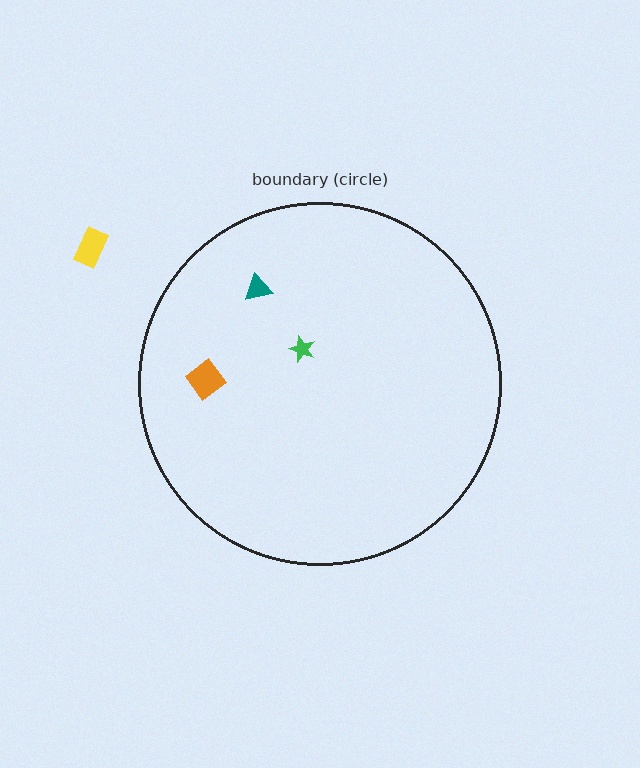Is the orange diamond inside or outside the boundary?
Inside.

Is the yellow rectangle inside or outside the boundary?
Outside.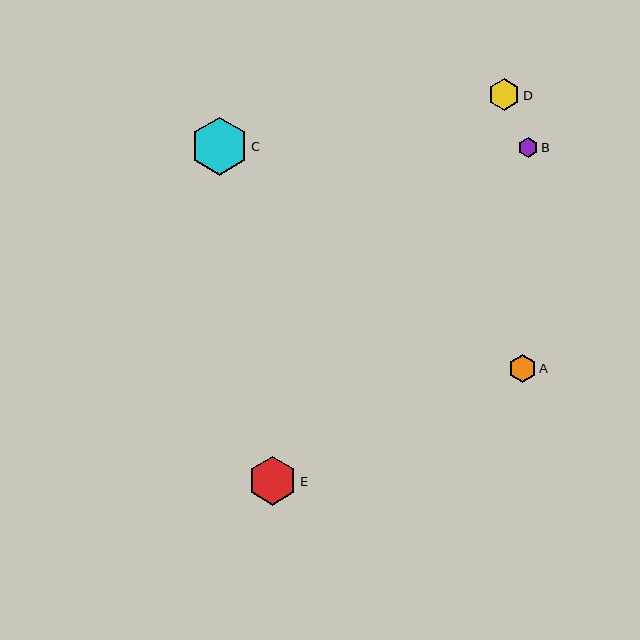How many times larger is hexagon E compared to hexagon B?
Hexagon E is approximately 2.4 times the size of hexagon B.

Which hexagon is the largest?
Hexagon C is the largest with a size of approximately 58 pixels.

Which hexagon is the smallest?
Hexagon B is the smallest with a size of approximately 20 pixels.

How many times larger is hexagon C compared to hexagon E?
Hexagon C is approximately 1.2 times the size of hexagon E.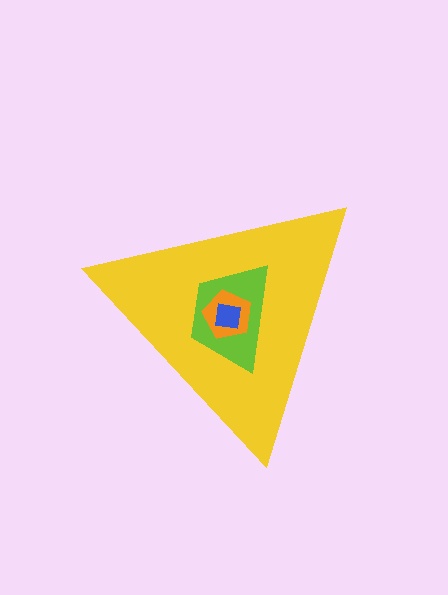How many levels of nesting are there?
4.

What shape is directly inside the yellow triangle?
The lime trapezoid.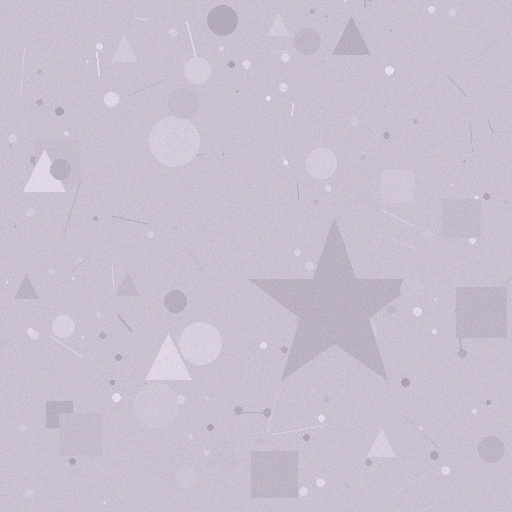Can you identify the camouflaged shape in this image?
The camouflaged shape is a star.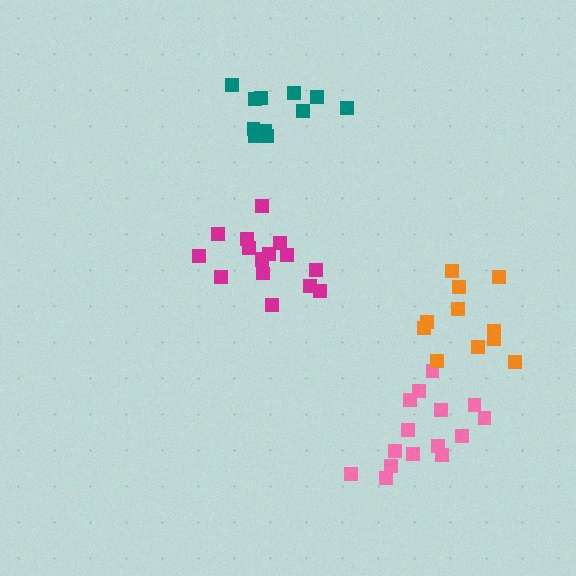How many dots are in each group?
Group 1: 11 dots, Group 2: 15 dots, Group 3: 11 dots, Group 4: 16 dots (53 total).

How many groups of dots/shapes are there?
There are 4 groups.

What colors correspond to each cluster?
The clusters are colored: teal, pink, orange, magenta.